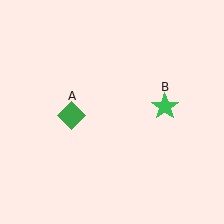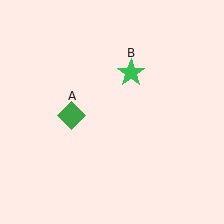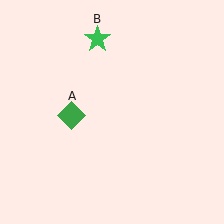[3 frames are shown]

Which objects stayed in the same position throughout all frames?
Green diamond (object A) remained stationary.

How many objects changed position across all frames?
1 object changed position: green star (object B).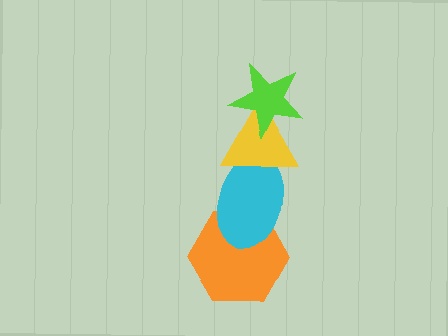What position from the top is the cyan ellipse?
The cyan ellipse is 3rd from the top.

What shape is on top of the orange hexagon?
The cyan ellipse is on top of the orange hexagon.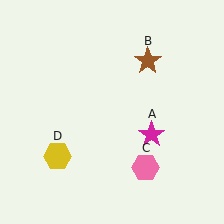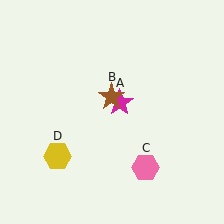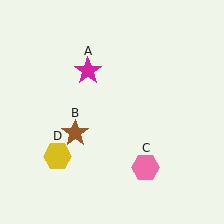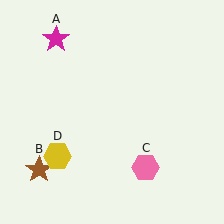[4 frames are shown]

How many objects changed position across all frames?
2 objects changed position: magenta star (object A), brown star (object B).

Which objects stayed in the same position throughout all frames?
Pink hexagon (object C) and yellow hexagon (object D) remained stationary.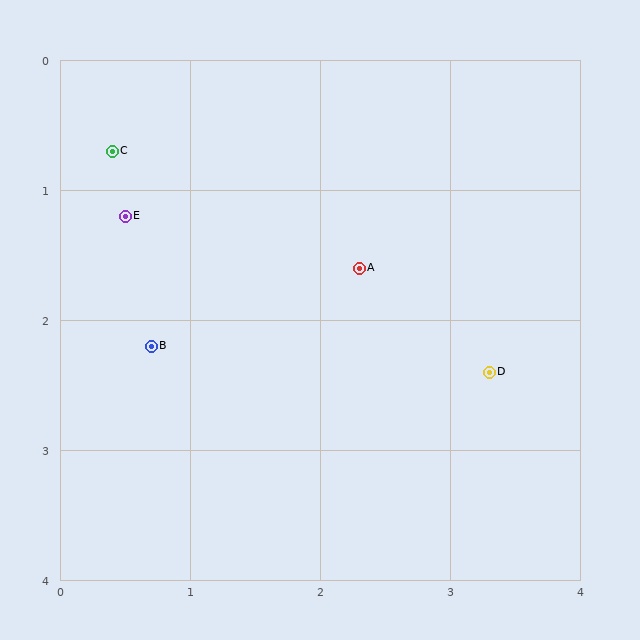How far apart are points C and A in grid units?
Points C and A are about 2.1 grid units apart.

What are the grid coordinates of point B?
Point B is at approximately (0.7, 2.2).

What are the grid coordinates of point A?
Point A is at approximately (2.3, 1.6).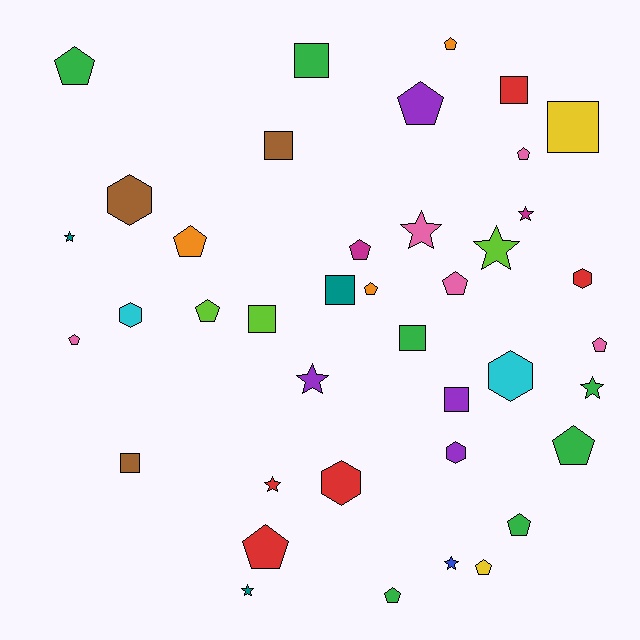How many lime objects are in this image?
There are 3 lime objects.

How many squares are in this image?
There are 9 squares.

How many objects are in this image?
There are 40 objects.